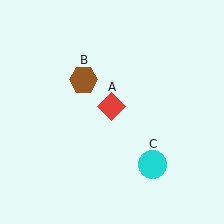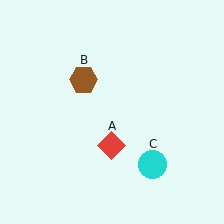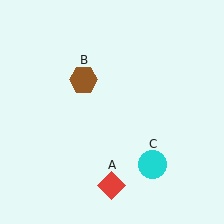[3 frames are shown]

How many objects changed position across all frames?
1 object changed position: red diamond (object A).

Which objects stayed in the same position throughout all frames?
Brown hexagon (object B) and cyan circle (object C) remained stationary.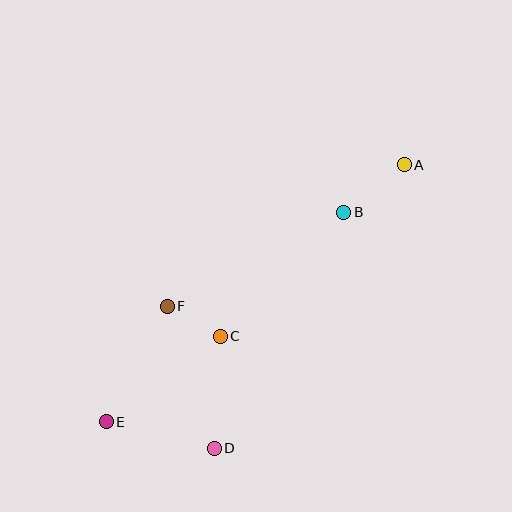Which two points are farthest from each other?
Points A and E are farthest from each other.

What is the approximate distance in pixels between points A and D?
The distance between A and D is approximately 342 pixels.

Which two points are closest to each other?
Points C and F are closest to each other.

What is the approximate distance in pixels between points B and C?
The distance between B and C is approximately 175 pixels.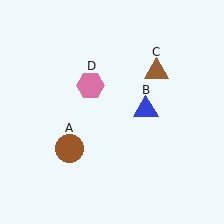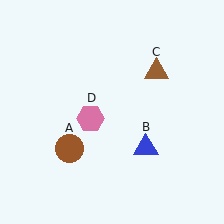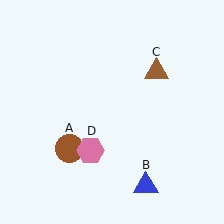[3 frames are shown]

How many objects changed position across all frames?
2 objects changed position: blue triangle (object B), pink hexagon (object D).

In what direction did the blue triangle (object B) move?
The blue triangle (object B) moved down.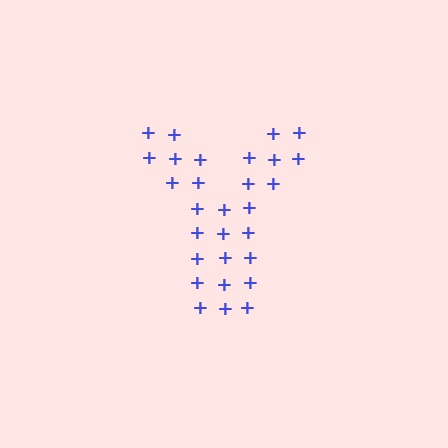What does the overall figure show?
The overall figure shows the letter Y.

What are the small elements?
The small elements are plus signs.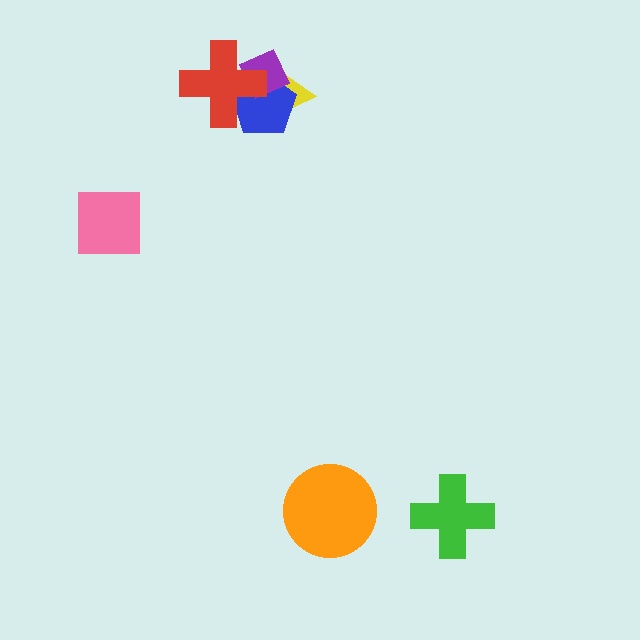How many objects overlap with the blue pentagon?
3 objects overlap with the blue pentagon.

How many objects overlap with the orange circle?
0 objects overlap with the orange circle.